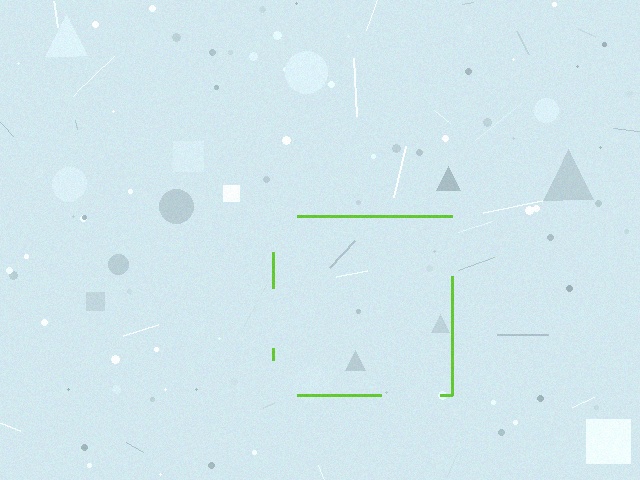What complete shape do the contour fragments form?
The contour fragments form a square.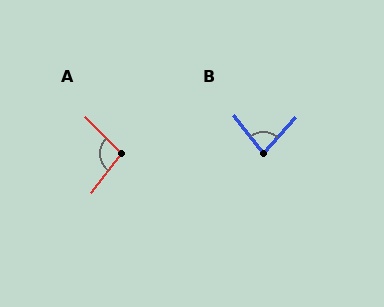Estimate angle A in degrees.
Approximately 99 degrees.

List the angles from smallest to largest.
B (79°), A (99°).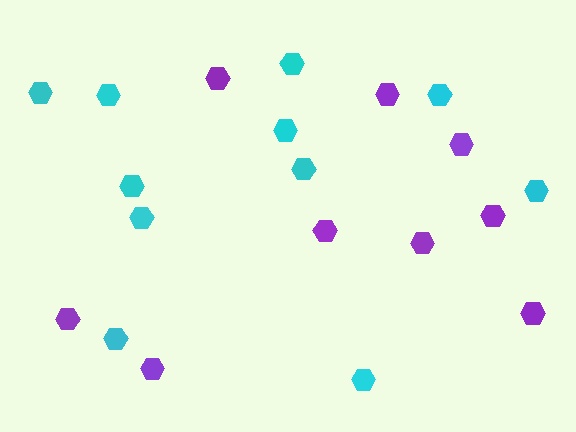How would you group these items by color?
There are 2 groups: one group of cyan hexagons (11) and one group of purple hexagons (9).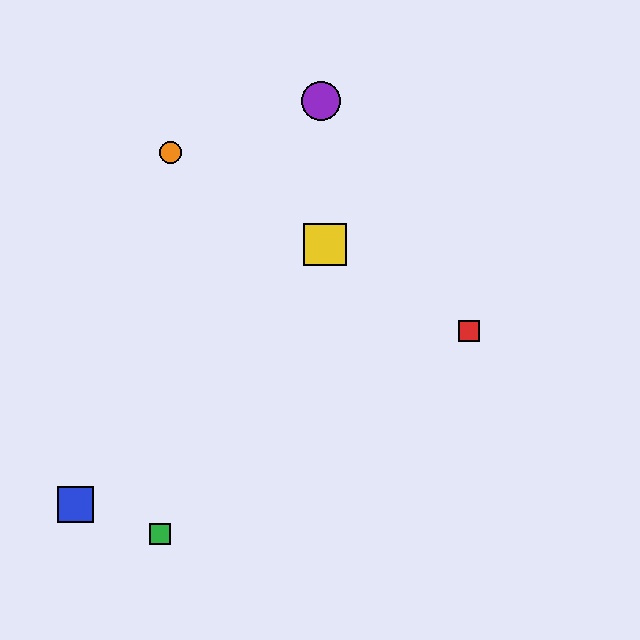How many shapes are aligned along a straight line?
3 shapes (the red square, the yellow square, the orange circle) are aligned along a straight line.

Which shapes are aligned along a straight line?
The red square, the yellow square, the orange circle are aligned along a straight line.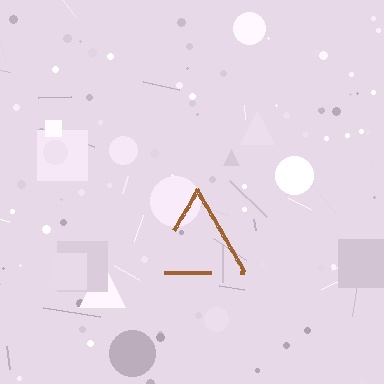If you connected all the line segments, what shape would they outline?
They would outline a triangle.